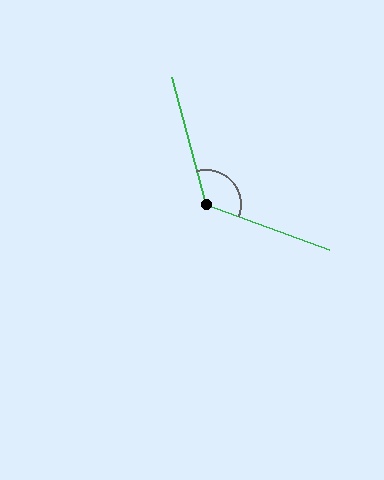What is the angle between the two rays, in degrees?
Approximately 125 degrees.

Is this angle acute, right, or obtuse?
It is obtuse.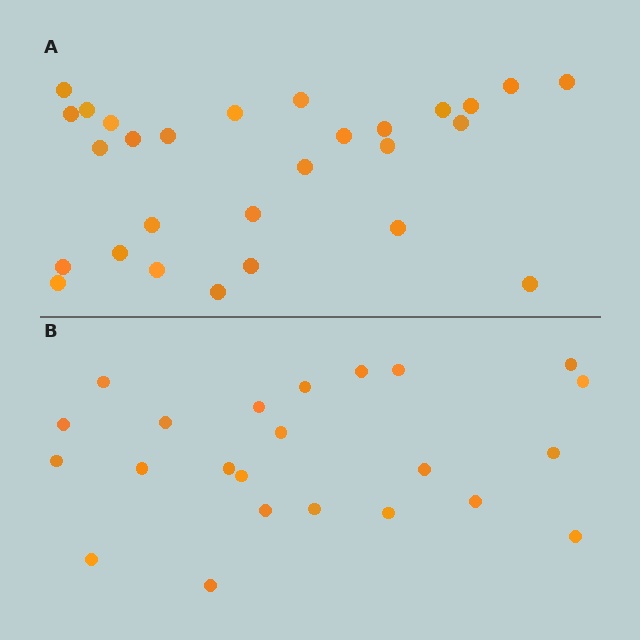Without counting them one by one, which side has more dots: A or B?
Region A (the top region) has more dots.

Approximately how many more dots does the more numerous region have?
Region A has about 5 more dots than region B.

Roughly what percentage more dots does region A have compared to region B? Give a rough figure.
About 20% more.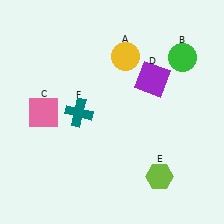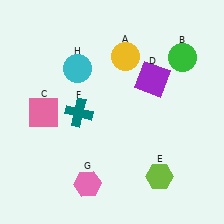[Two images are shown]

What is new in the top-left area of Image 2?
A cyan circle (H) was added in the top-left area of Image 2.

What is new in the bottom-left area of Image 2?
A pink hexagon (G) was added in the bottom-left area of Image 2.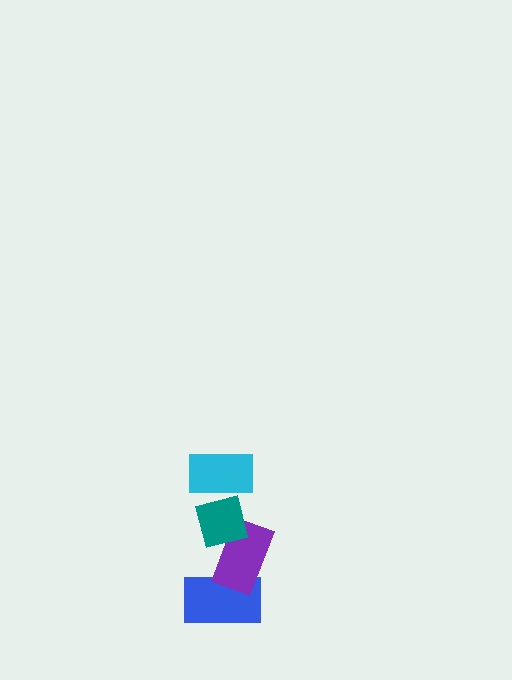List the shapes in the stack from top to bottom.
From top to bottom: the cyan rectangle, the teal square, the purple rectangle, the blue rectangle.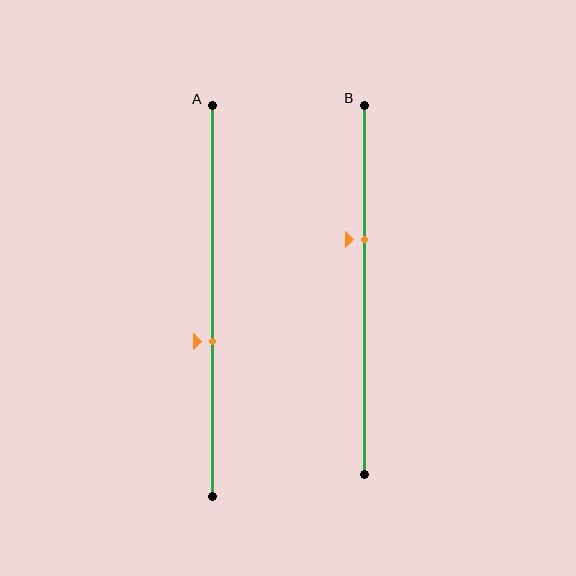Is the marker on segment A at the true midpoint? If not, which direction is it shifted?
No, the marker on segment A is shifted downward by about 10% of the segment length.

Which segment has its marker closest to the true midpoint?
Segment A has its marker closest to the true midpoint.